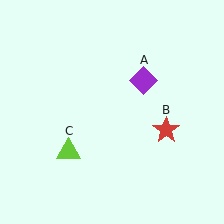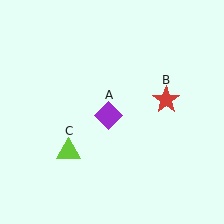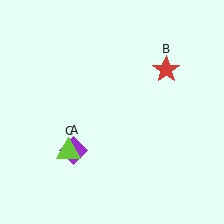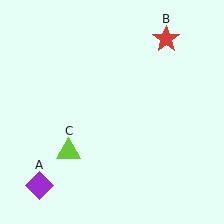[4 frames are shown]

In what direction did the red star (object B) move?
The red star (object B) moved up.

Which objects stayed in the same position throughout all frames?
Lime triangle (object C) remained stationary.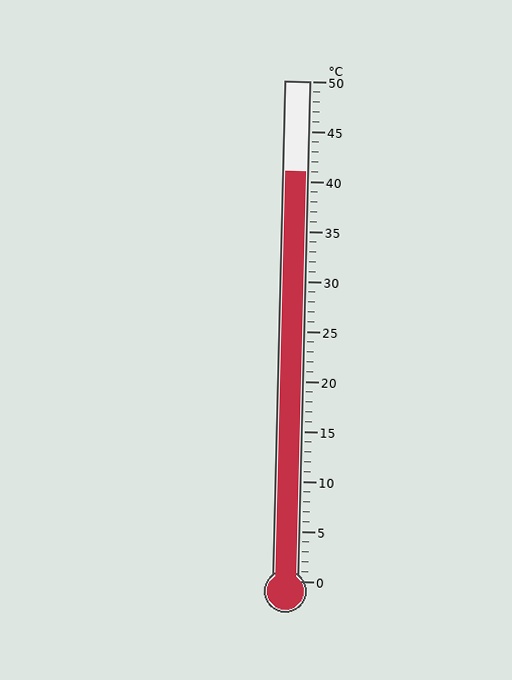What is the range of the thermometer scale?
The thermometer scale ranges from 0°C to 50°C.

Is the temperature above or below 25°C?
The temperature is above 25°C.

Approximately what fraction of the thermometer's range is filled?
The thermometer is filled to approximately 80% of its range.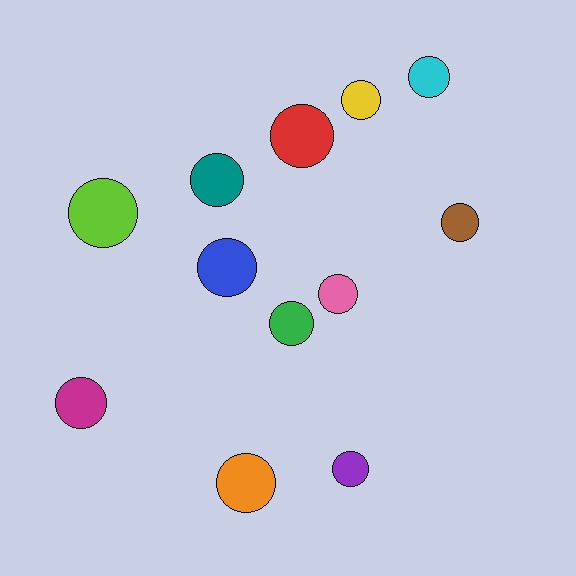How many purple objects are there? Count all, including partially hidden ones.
There is 1 purple object.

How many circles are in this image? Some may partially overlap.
There are 12 circles.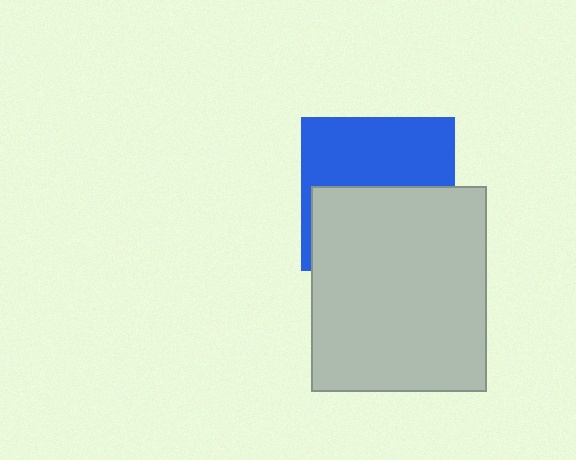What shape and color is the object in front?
The object in front is a light gray rectangle.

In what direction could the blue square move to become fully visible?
The blue square could move up. That would shift it out from behind the light gray rectangle entirely.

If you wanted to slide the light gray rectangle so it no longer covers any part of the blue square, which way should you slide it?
Slide it down — that is the most direct way to separate the two shapes.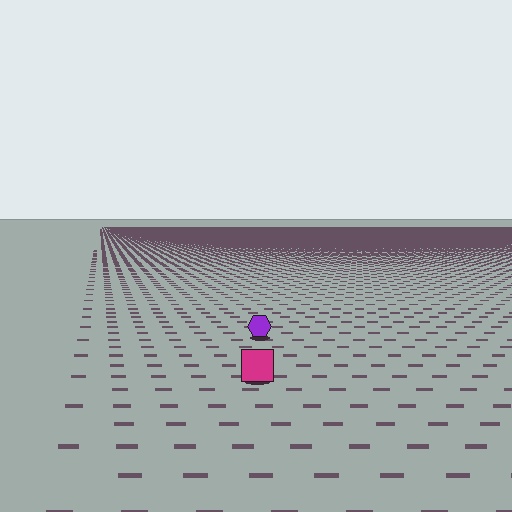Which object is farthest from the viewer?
The purple hexagon is farthest from the viewer. It appears smaller and the ground texture around it is denser.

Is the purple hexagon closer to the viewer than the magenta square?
No. The magenta square is closer — you can tell from the texture gradient: the ground texture is coarser near it.